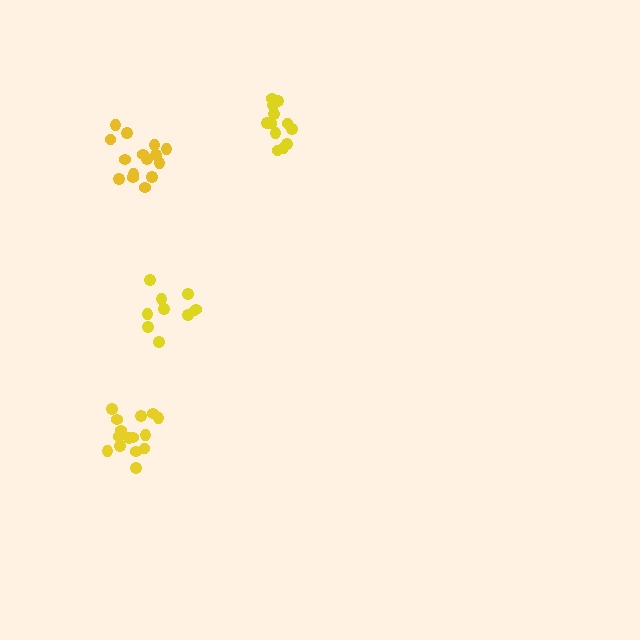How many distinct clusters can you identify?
There are 4 distinct clusters.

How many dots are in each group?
Group 1: 15 dots, Group 2: 15 dots, Group 3: 12 dots, Group 4: 10 dots (52 total).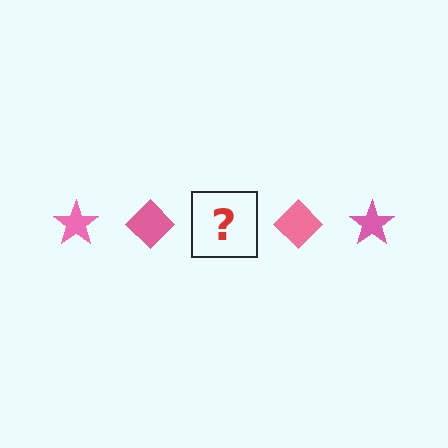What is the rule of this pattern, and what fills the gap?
The rule is that the pattern cycles through star, diamond shapes in pink. The gap should be filled with a pink star.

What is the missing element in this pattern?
The missing element is a pink star.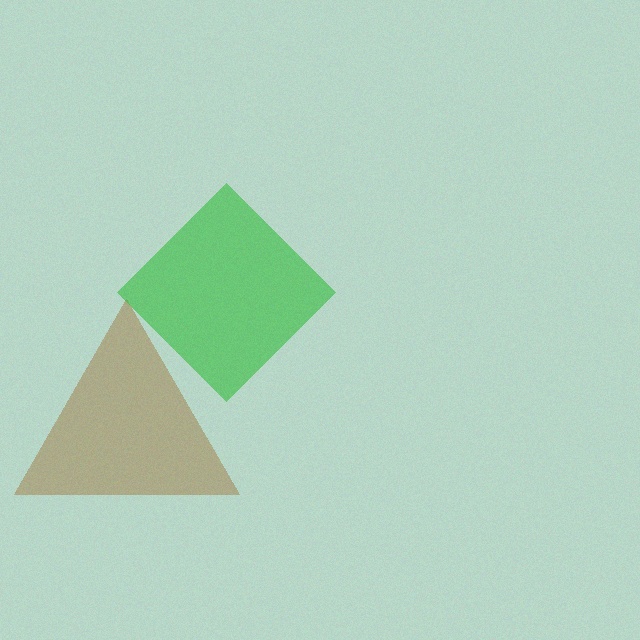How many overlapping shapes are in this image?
There are 2 overlapping shapes in the image.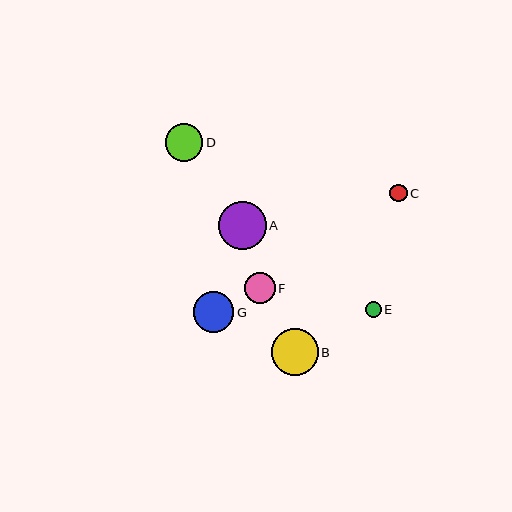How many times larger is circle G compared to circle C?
Circle G is approximately 2.3 times the size of circle C.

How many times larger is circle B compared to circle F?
Circle B is approximately 1.5 times the size of circle F.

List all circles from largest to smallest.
From largest to smallest: A, B, G, D, F, C, E.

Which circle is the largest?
Circle A is the largest with a size of approximately 48 pixels.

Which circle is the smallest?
Circle E is the smallest with a size of approximately 16 pixels.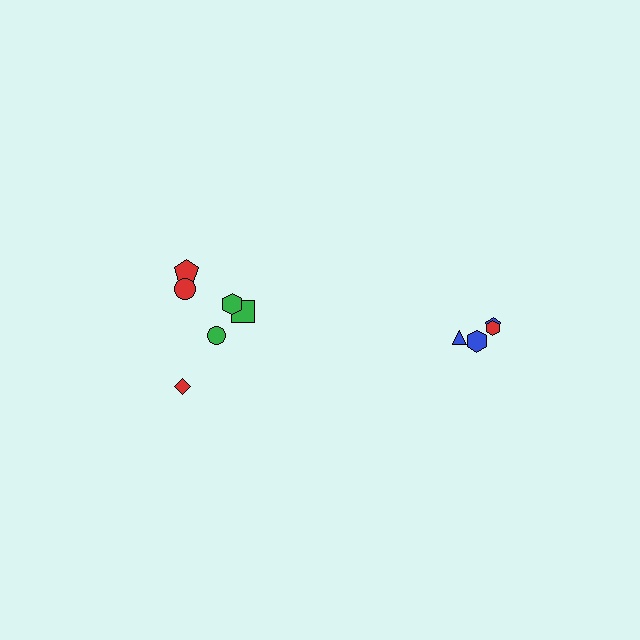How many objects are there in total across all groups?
There are 10 objects.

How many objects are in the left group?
There are 6 objects.